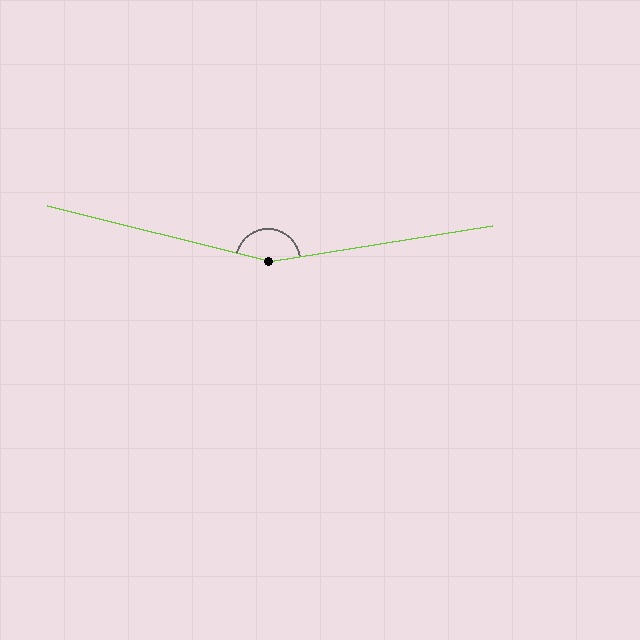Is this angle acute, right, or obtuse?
It is obtuse.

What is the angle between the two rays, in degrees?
Approximately 157 degrees.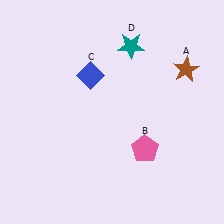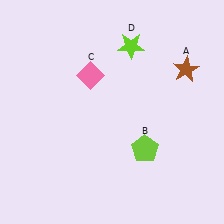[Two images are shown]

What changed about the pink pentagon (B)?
In Image 1, B is pink. In Image 2, it changed to lime.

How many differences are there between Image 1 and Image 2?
There are 3 differences between the two images.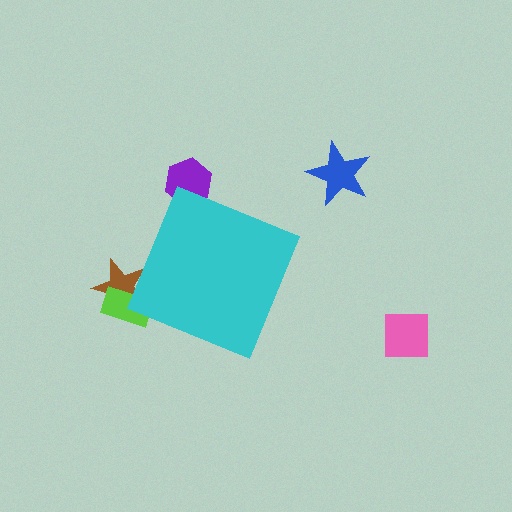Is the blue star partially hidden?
No, the blue star is fully visible.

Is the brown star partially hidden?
Yes, the brown star is partially hidden behind the cyan diamond.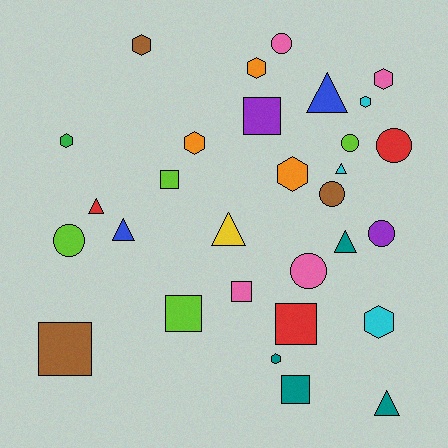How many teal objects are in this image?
There are 4 teal objects.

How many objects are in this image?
There are 30 objects.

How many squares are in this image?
There are 7 squares.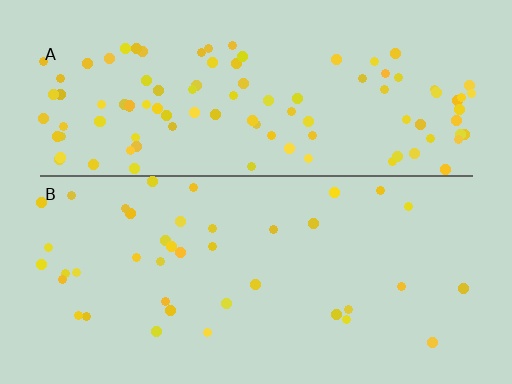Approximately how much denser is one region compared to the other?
Approximately 2.6× — region A over region B.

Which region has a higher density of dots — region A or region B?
A (the top).